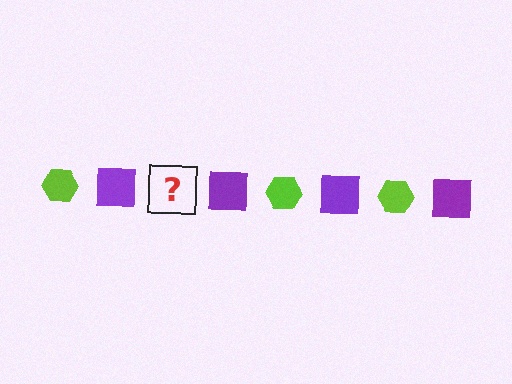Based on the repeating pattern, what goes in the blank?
The blank should be a lime hexagon.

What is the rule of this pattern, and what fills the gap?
The rule is that the pattern alternates between lime hexagon and purple square. The gap should be filled with a lime hexagon.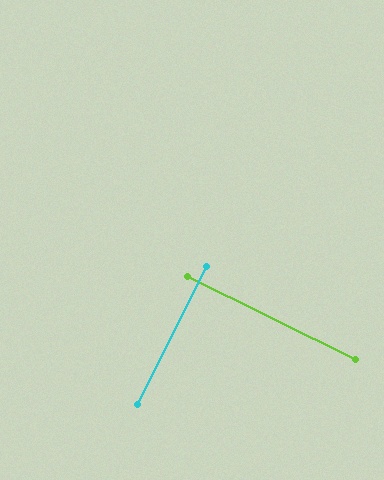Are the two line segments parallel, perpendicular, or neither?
Perpendicular — they meet at approximately 90°.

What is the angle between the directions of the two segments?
Approximately 90 degrees.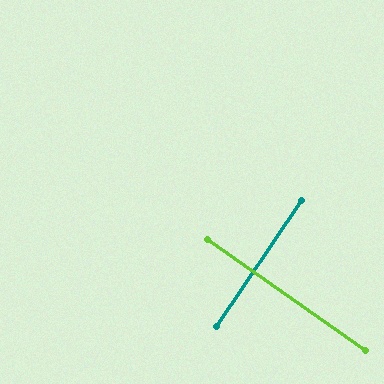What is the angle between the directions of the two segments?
Approximately 89 degrees.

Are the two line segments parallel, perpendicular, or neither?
Perpendicular — they meet at approximately 89°.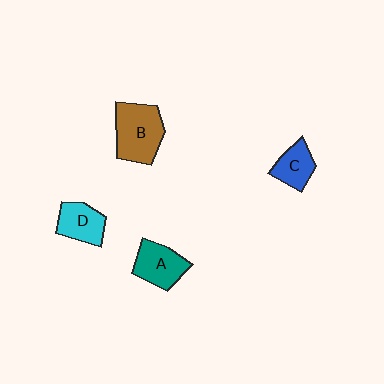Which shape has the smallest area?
Shape C (blue).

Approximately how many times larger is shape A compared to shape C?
Approximately 1.3 times.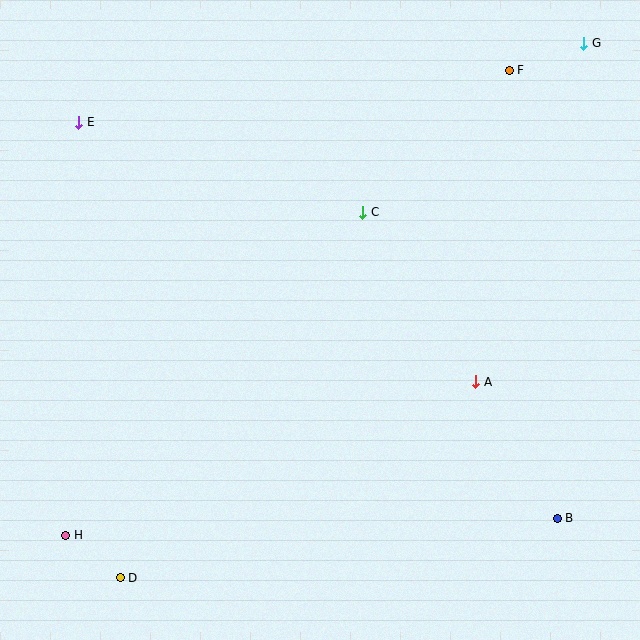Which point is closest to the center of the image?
Point C at (363, 212) is closest to the center.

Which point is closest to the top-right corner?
Point G is closest to the top-right corner.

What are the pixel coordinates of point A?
Point A is at (476, 382).